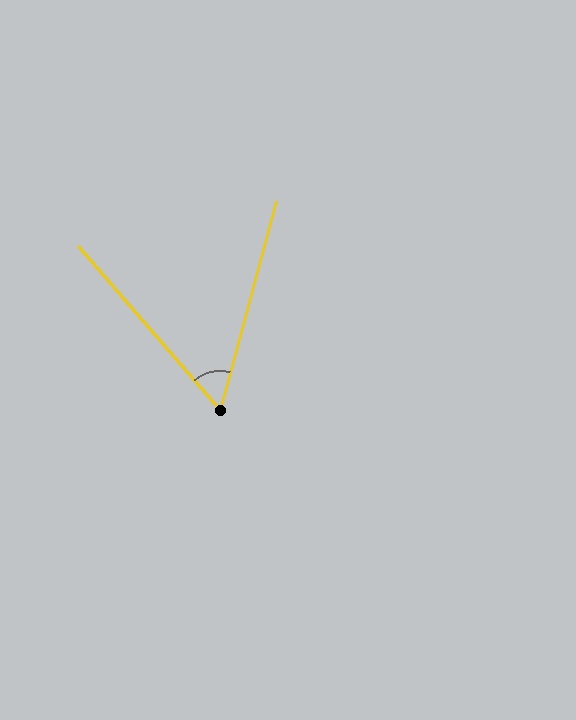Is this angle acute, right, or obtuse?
It is acute.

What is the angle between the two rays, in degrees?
Approximately 56 degrees.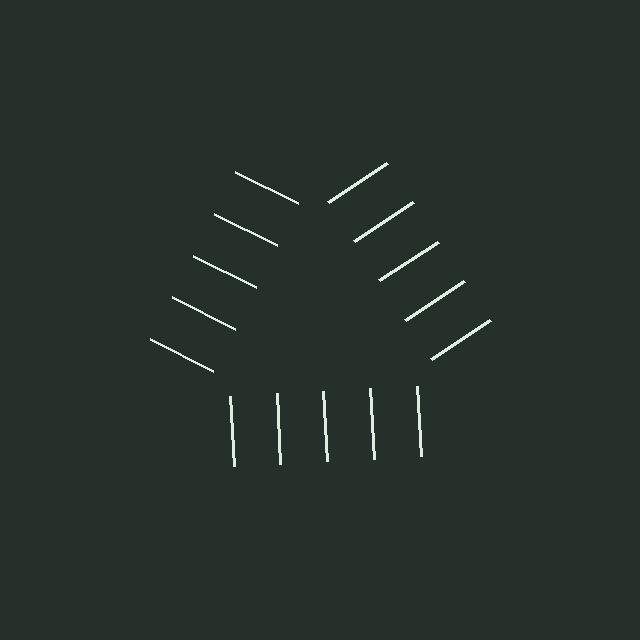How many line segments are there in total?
15 — 5 along each of the 3 edges.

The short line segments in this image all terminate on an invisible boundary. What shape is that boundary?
An illusory triangle — the line segments terminate on its edges but no continuous stroke is drawn.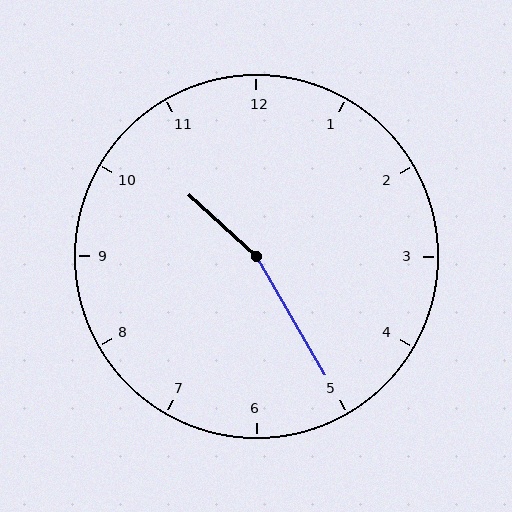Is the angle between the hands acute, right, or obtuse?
It is obtuse.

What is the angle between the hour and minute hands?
Approximately 162 degrees.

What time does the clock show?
10:25.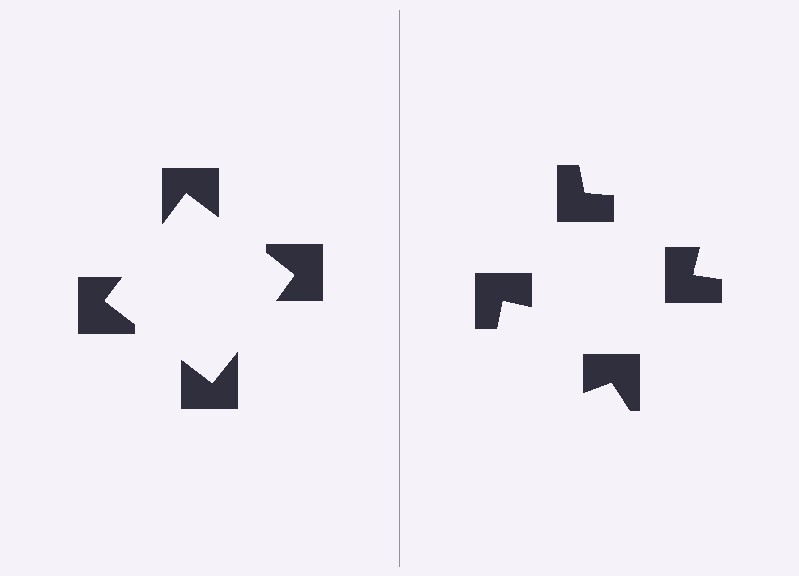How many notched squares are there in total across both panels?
8 — 4 on each side.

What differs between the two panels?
The notched squares are positioned identically on both sides; only the wedge orientations differ. On the left they align to a square; on the right they are misaligned.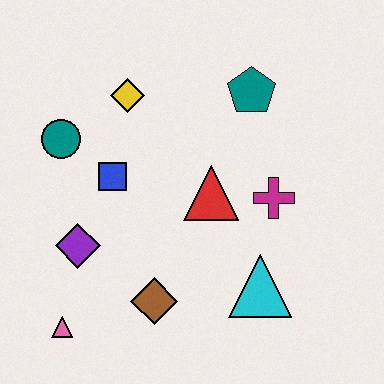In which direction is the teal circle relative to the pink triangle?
The teal circle is above the pink triangle.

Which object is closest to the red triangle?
The magenta cross is closest to the red triangle.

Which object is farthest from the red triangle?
The pink triangle is farthest from the red triangle.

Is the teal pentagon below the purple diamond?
No